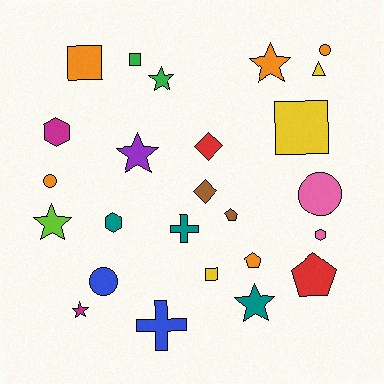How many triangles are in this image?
There is 1 triangle.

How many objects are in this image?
There are 25 objects.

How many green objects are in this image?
There are 2 green objects.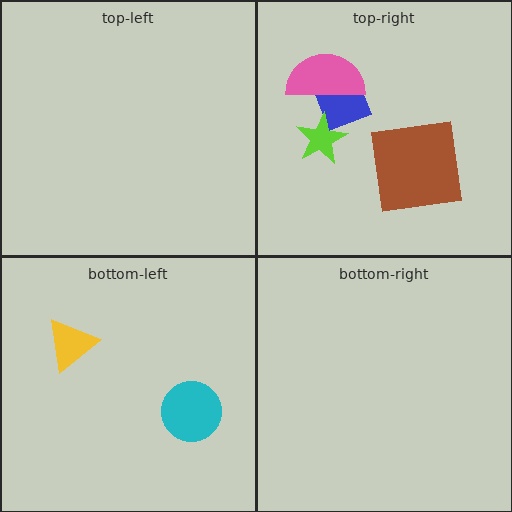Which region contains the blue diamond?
The top-right region.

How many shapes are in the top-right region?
4.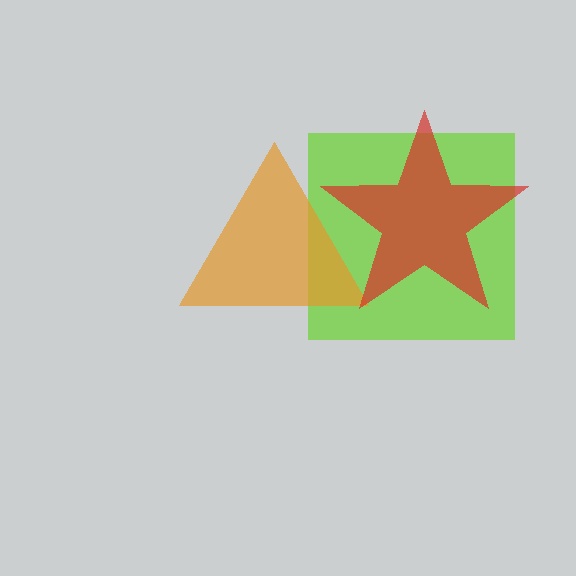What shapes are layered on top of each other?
The layered shapes are: a lime square, an orange triangle, a red star.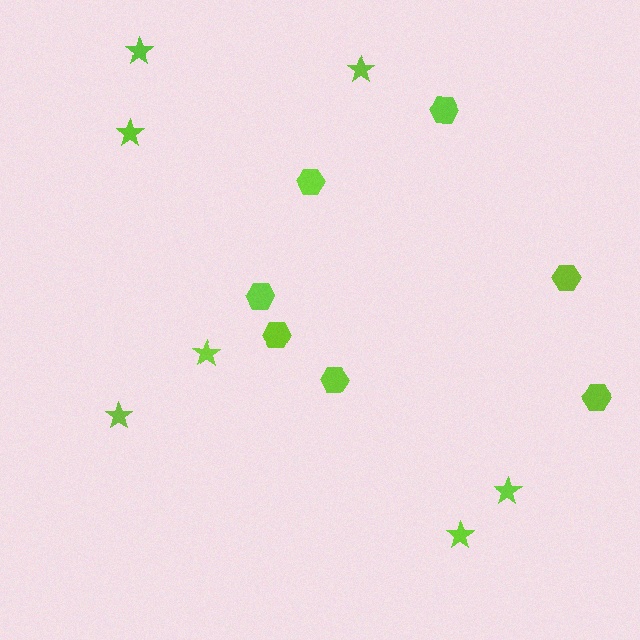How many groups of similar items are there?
There are 2 groups: one group of stars (7) and one group of hexagons (7).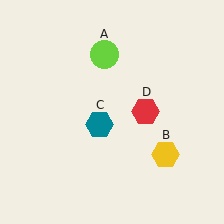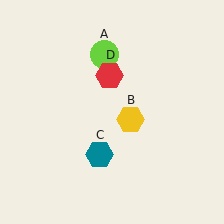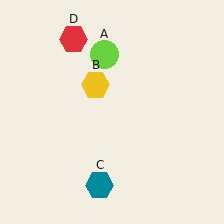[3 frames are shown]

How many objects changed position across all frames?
3 objects changed position: yellow hexagon (object B), teal hexagon (object C), red hexagon (object D).